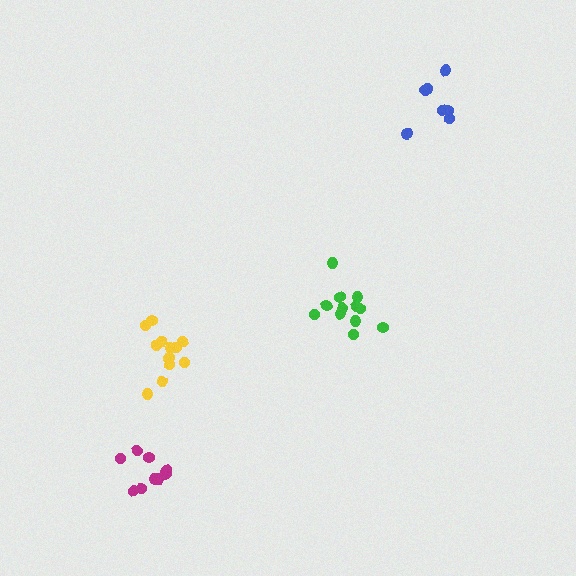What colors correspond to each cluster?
The clusters are colored: yellow, blue, green, magenta.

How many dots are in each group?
Group 1: 12 dots, Group 2: 7 dots, Group 3: 12 dots, Group 4: 10 dots (41 total).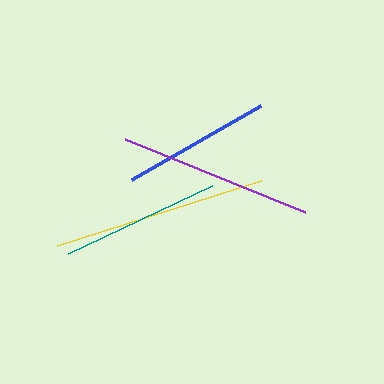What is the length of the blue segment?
The blue segment is approximately 149 pixels long.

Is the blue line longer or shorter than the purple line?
The purple line is longer than the blue line.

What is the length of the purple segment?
The purple segment is approximately 195 pixels long.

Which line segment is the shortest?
The blue line is the shortest at approximately 149 pixels.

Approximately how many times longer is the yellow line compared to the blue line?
The yellow line is approximately 1.4 times the length of the blue line.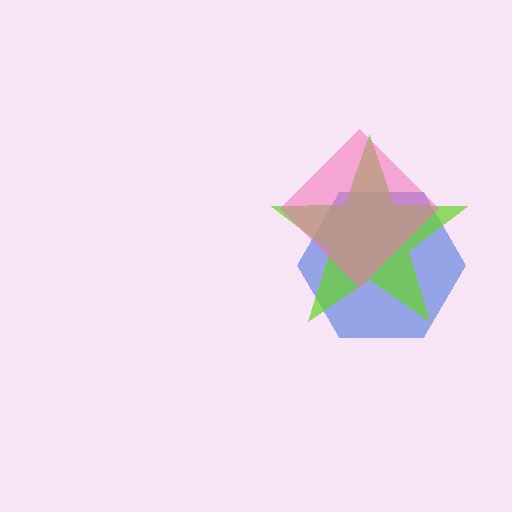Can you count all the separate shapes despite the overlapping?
Yes, there are 3 separate shapes.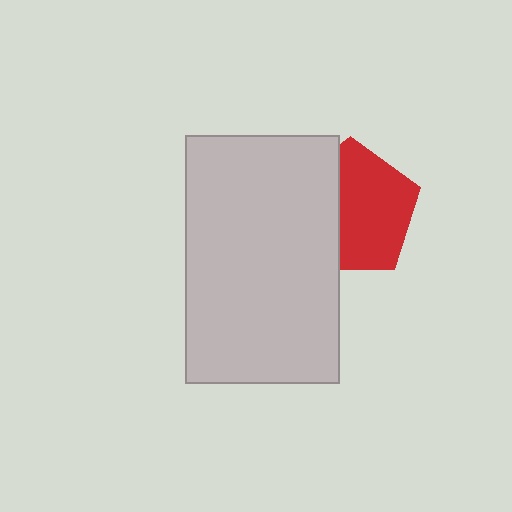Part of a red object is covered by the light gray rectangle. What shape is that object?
It is a pentagon.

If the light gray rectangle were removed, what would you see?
You would see the complete red pentagon.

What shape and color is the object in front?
The object in front is a light gray rectangle.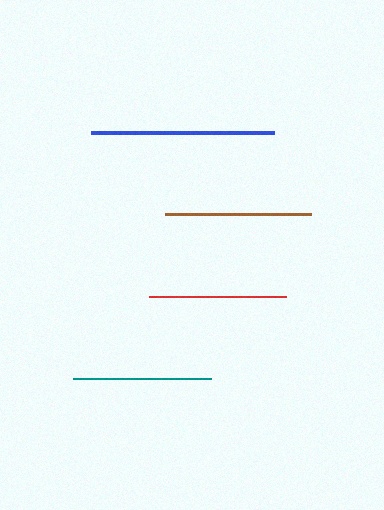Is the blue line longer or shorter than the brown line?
The blue line is longer than the brown line.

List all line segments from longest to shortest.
From longest to shortest: blue, brown, teal, red.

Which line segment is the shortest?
The red line is the shortest at approximately 136 pixels.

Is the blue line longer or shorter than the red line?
The blue line is longer than the red line.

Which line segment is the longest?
The blue line is the longest at approximately 183 pixels.